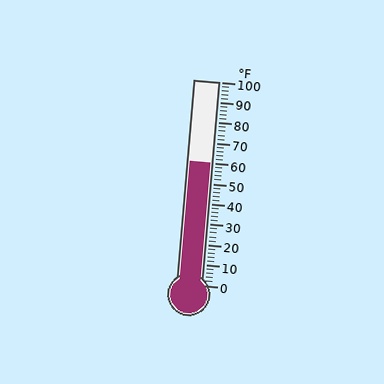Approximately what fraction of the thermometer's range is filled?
The thermometer is filled to approximately 60% of its range.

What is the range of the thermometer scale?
The thermometer scale ranges from 0°F to 100°F.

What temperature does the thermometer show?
The thermometer shows approximately 60°F.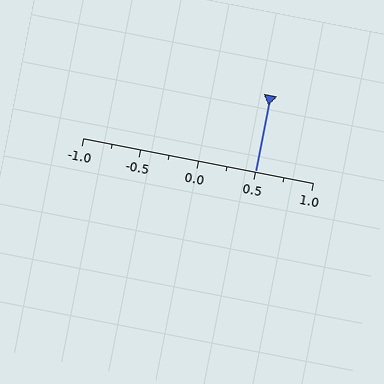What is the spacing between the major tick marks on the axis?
The major ticks are spaced 0.5 apart.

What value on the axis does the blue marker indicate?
The marker indicates approximately 0.5.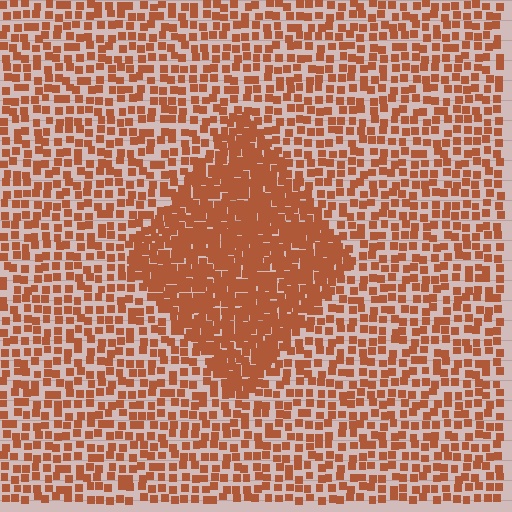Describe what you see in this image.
The image contains small brown elements arranged at two different densities. A diamond-shaped region is visible where the elements are more densely packed than the surrounding area.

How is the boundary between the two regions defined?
The boundary is defined by a change in element density (approximately 2.2x ratio). All elements are the same color, size, and shape.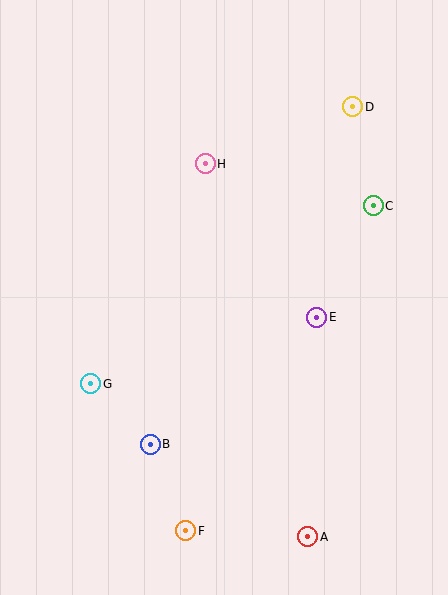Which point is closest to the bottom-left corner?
Point F is closest to the bottom-left corner.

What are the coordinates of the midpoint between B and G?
The midpoint between B and G is at (121, 414).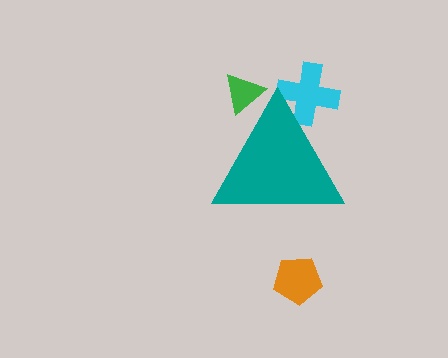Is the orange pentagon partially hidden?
No, the orange pentagon is fully visible.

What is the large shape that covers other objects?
A teal triangle.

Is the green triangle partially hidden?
Yes, the green triangle is partially hidden behind the teal triangle.